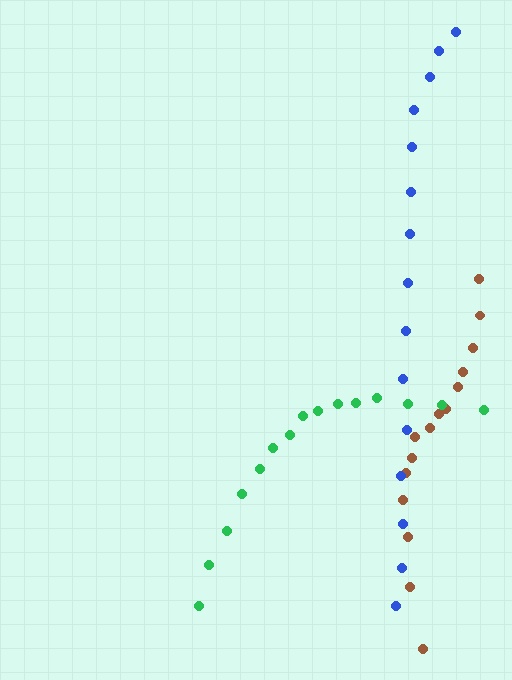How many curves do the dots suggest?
There are 3 distinct paths.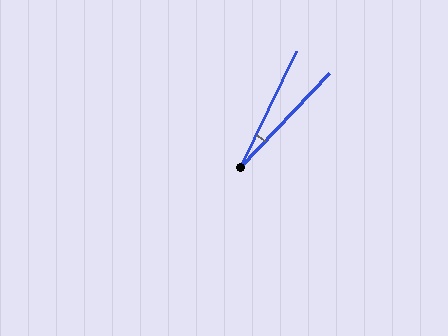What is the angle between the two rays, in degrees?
Approximately 18 degrees.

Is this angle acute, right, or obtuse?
It is acute.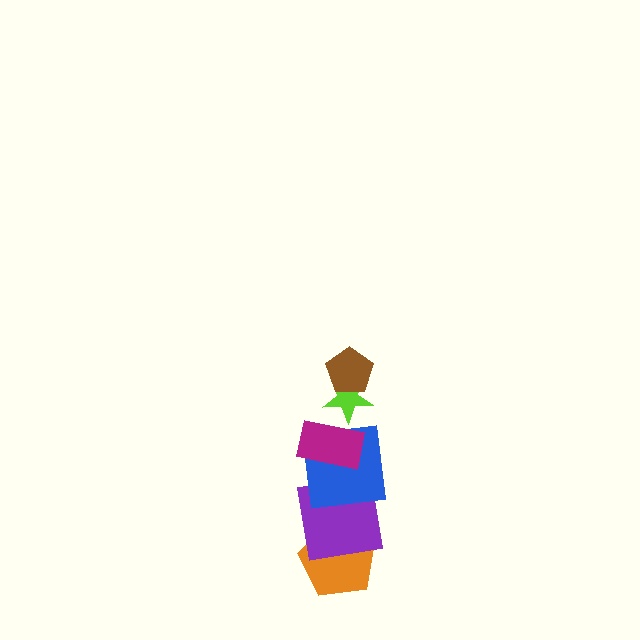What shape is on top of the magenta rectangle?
The lime star is on top of the magenta rectangle.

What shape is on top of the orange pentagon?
The purple square is on top of the orange pentagon.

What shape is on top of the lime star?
The brown pentagon is on top of the lime star.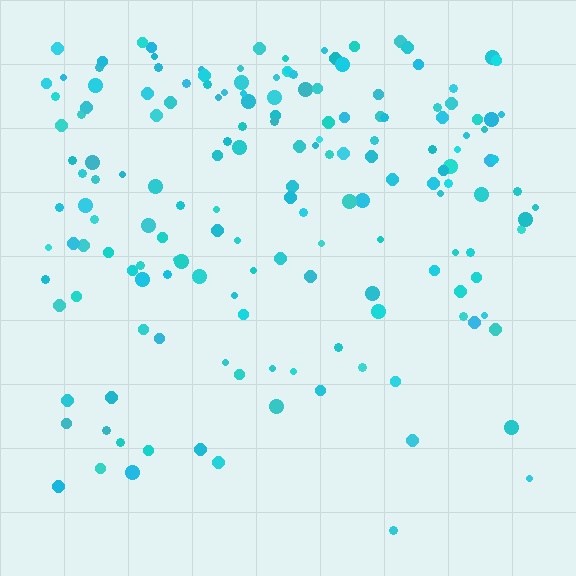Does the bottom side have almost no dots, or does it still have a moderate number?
Still a moderate number, just noticeably fewer than the top.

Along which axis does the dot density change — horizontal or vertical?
Vertical.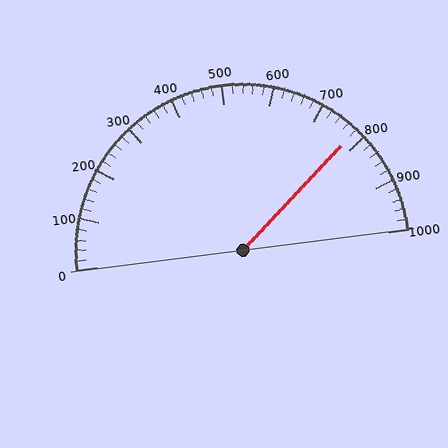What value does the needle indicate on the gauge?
The needle indicates approximately 780.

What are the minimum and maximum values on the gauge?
The gauge ranges from 0 to 1000.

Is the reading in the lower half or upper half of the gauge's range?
The reading is in the upper half of the range (0 to 1000).